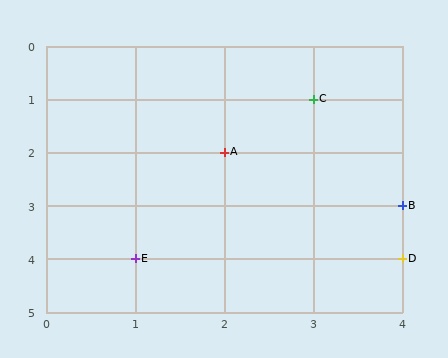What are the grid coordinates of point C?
Point C is at grid coordinates (3, 1).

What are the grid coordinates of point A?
Point A is at grid coordinates (2, 2).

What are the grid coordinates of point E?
Point E is at grid coordinates (1, 4).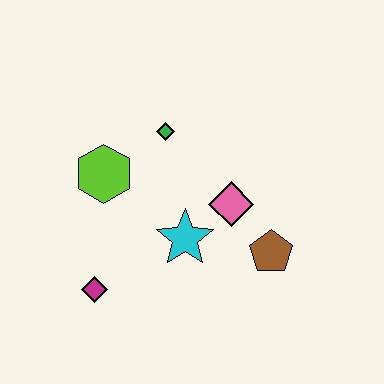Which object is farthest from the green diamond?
The magenta diamond is farthest from the green diamond.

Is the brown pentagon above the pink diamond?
No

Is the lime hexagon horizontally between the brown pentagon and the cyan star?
No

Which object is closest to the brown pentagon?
The pink diamond is closest to the brown pentagon.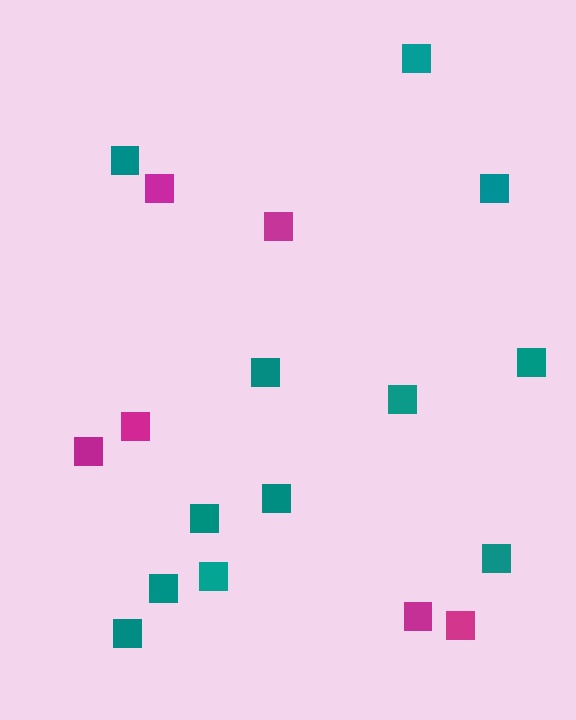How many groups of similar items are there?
There are 2 groups: one group of teal squares (12) and one group of magenta squares (6).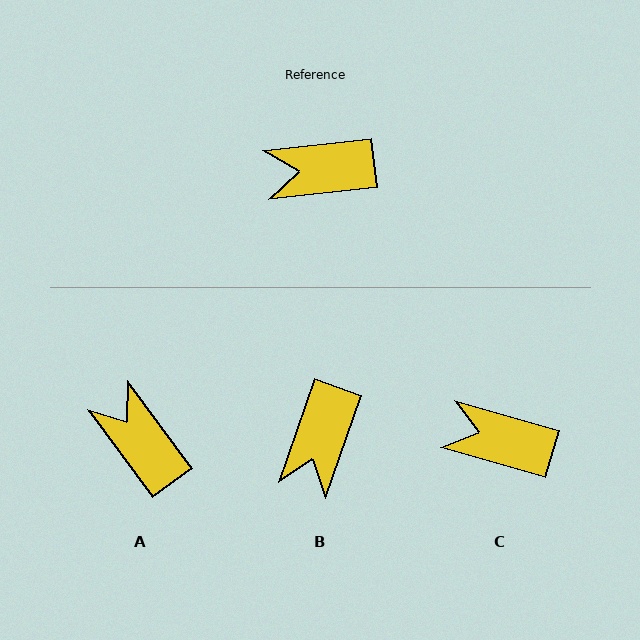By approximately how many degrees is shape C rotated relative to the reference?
Approximately 23 degrees clockwise.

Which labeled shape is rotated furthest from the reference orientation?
B, about 64 degrees away.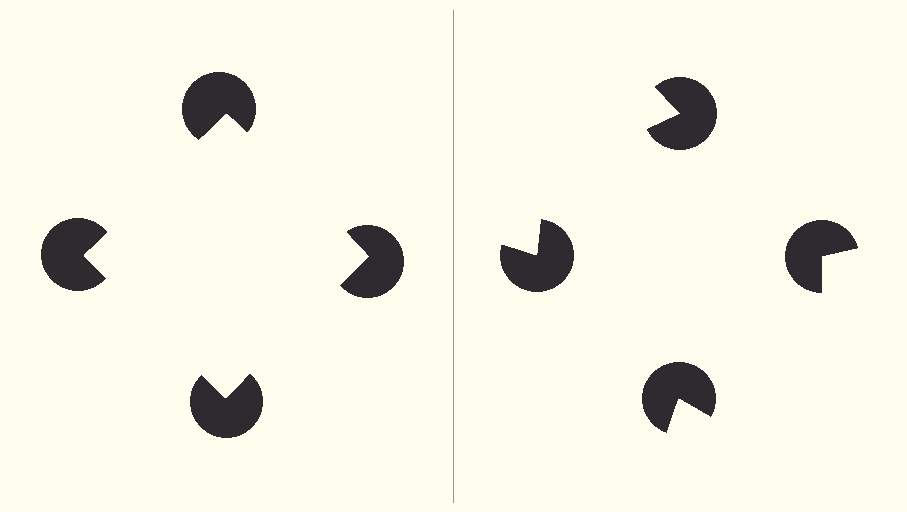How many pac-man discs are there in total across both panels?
8 — 4 on each side.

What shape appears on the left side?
An illusory square.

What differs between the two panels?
The pac-man discs are positioned identically on both sides; only the wedge orientations differ. On the left they align to a square; on the right they are misaligned.